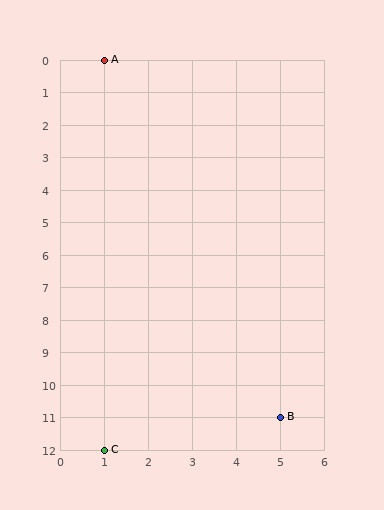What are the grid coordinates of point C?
Point C is at grid coordinates (1, 12).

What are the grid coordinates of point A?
Point A is at grid coordinates (1, 0).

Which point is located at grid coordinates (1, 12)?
Point C is at (1, 12).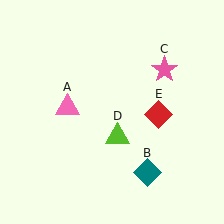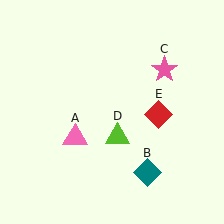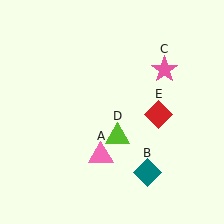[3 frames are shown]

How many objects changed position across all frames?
1 object changed position: pink triangle (object A).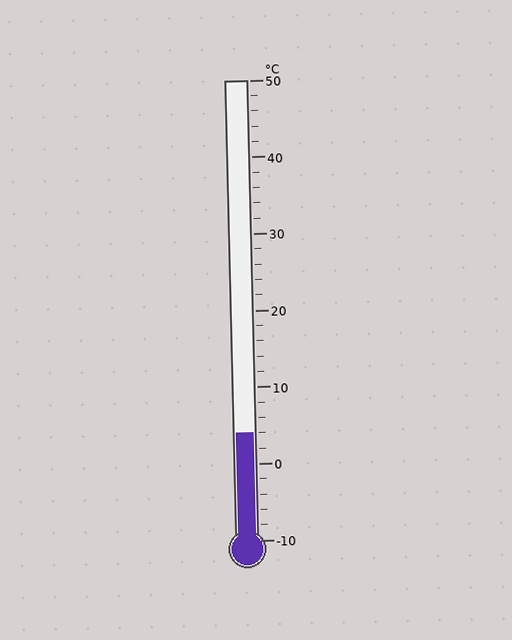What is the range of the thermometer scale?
The thermometer scale ranges from -10°C to 50°C.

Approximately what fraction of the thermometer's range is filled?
The thermometer is filled to approximately 25% of its range.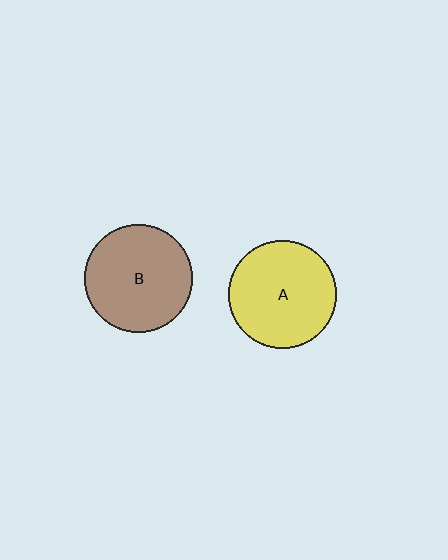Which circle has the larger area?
Circle B (brown).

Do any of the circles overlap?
No, none of the circles overlap.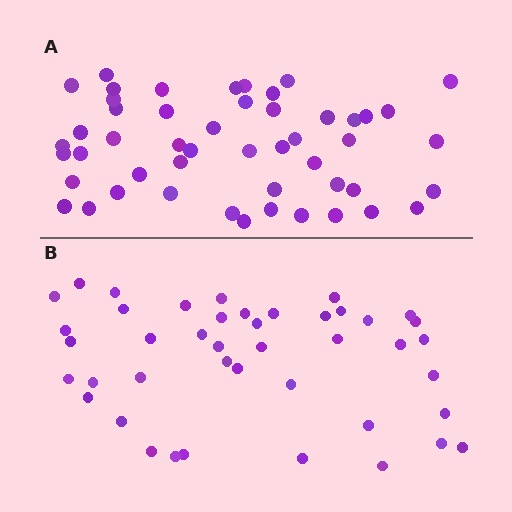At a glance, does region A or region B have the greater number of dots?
Region A (the top region) has more dots.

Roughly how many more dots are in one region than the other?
Region A has roughly 8 or so more dots than region B.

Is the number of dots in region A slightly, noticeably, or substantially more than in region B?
Region A has only slightly more — the two regions are fairly close. The ratio is roughly 1.2 to 1.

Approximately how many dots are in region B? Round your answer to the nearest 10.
About 40 dots. (The exact count is 43, which rounds to 40.)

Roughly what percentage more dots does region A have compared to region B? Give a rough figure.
About 15% more.